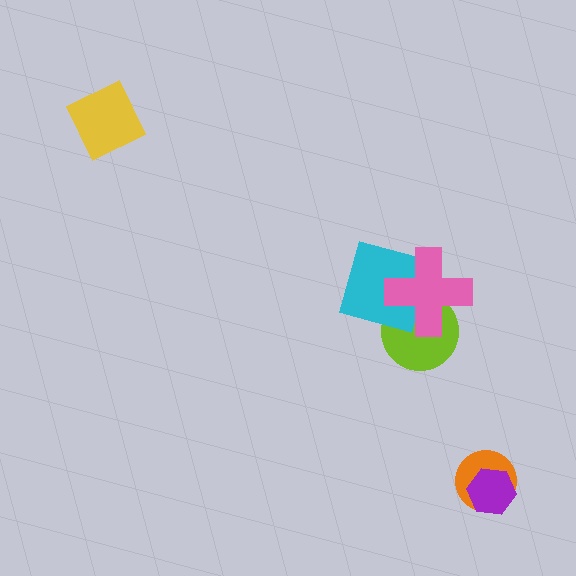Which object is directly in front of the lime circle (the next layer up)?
The cyan square is directly in front of the lime circle.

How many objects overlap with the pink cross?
2 objects overlap with the pink cross.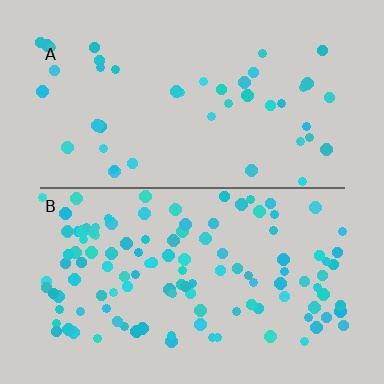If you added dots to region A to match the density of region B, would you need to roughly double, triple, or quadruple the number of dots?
Approximately triple.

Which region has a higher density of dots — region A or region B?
B (the bottom).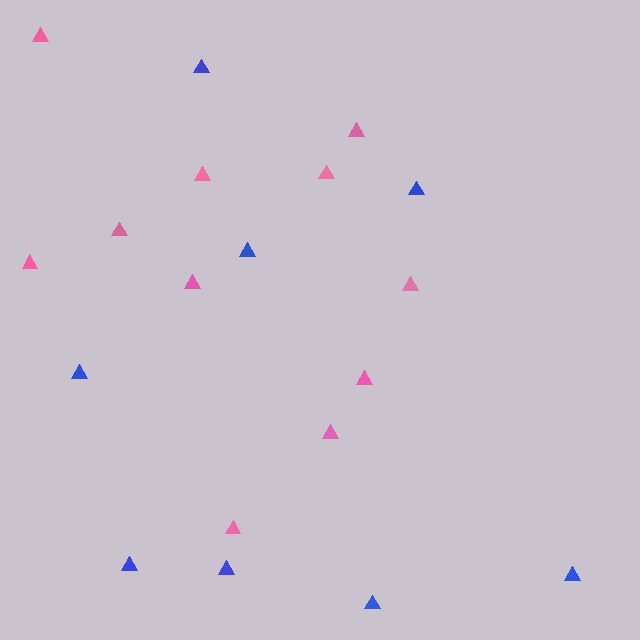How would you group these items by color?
There are 2 groups: one group of blue triangles (8) and one group of pink triangles (11).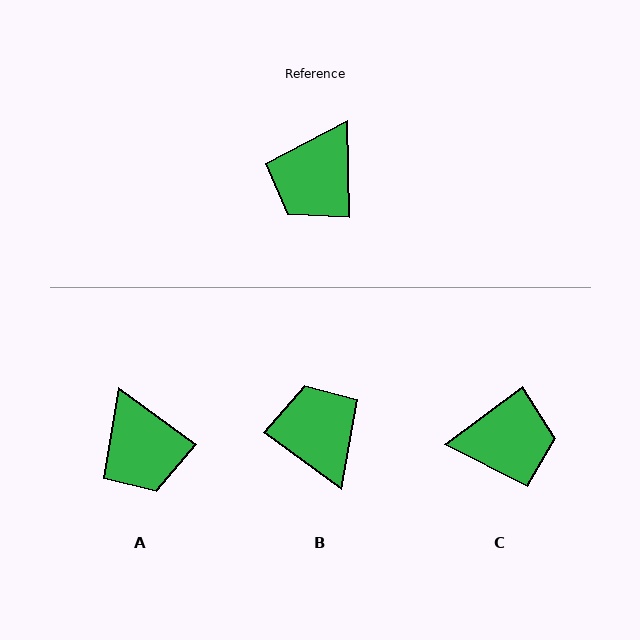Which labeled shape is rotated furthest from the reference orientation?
B, about 128 degrees away.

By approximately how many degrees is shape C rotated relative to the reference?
Approximately 125 degrees counter-clockwise.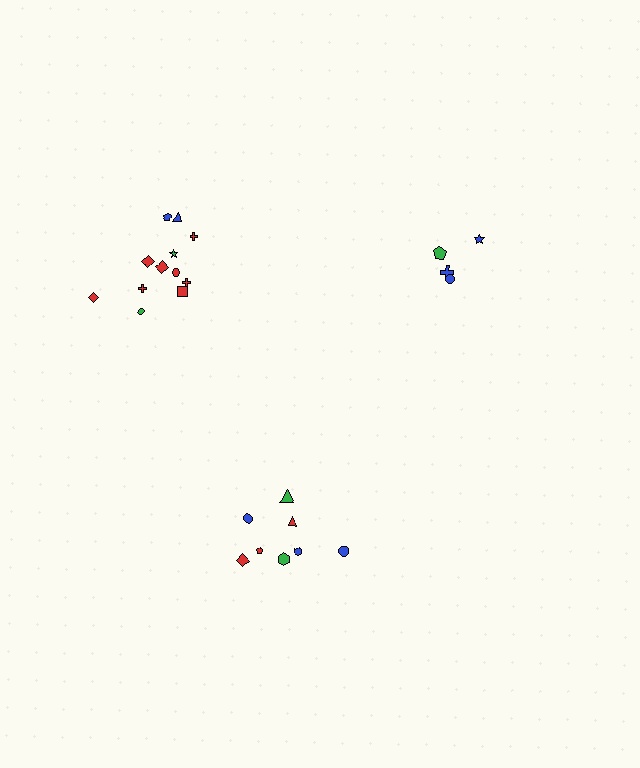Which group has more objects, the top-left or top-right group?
The top-left group.